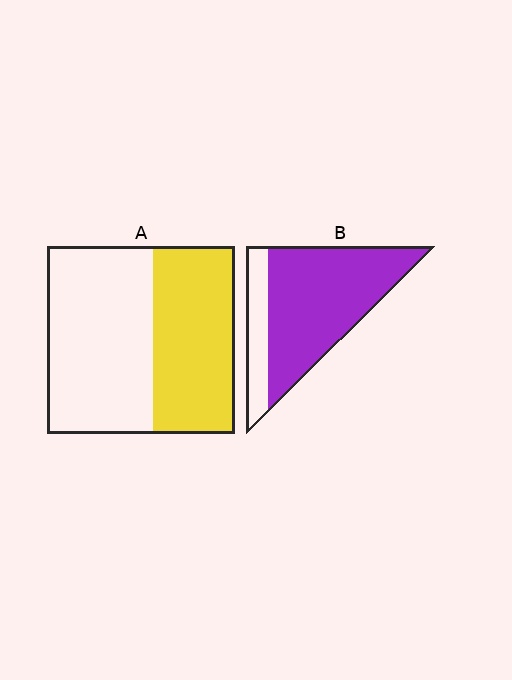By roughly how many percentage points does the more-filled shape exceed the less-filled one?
By roughly 35 percentage points (B over A).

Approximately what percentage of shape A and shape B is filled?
A is approximately 45% and B is approximately 80%.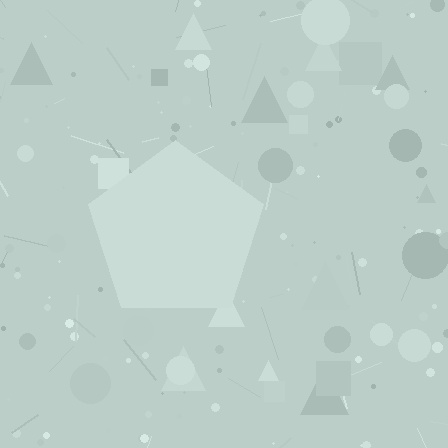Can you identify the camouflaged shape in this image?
The camouflaged shape is a pentagon.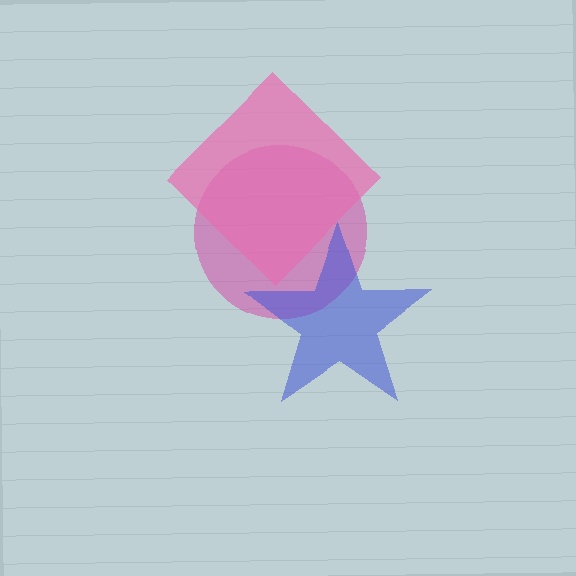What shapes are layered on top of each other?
The layered shapes are: a magenta circle, a pink diamond, a blue star.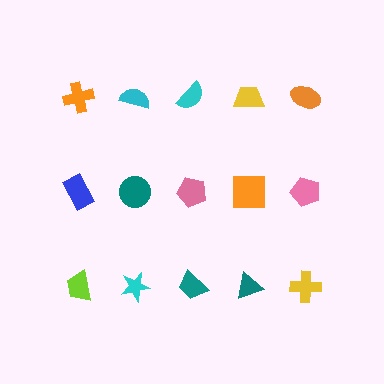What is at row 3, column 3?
A teal trapezoid.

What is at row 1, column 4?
A yellow trapezoid.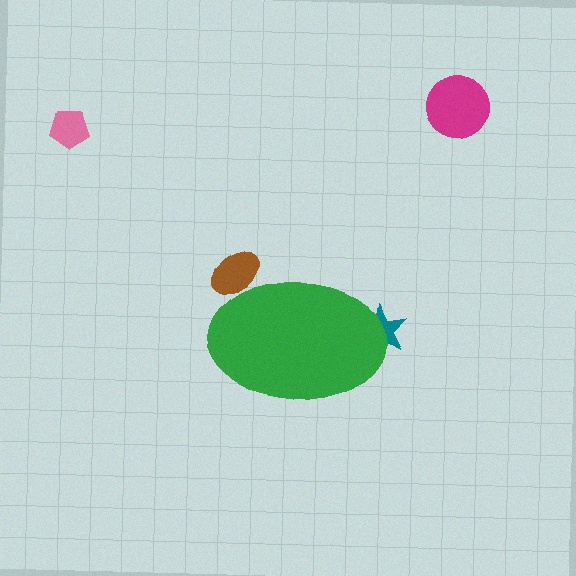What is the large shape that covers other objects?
A green ellipse.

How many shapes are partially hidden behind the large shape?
2 shapes are partially hidden.